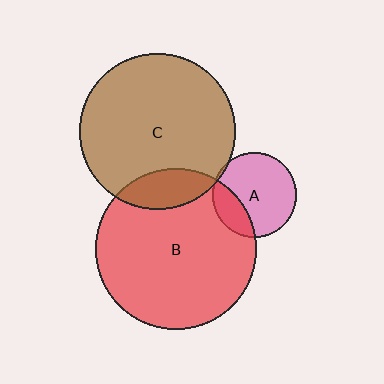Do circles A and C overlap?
Yes.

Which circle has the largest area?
Circle B (red).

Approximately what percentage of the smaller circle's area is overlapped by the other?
Approximately 5%.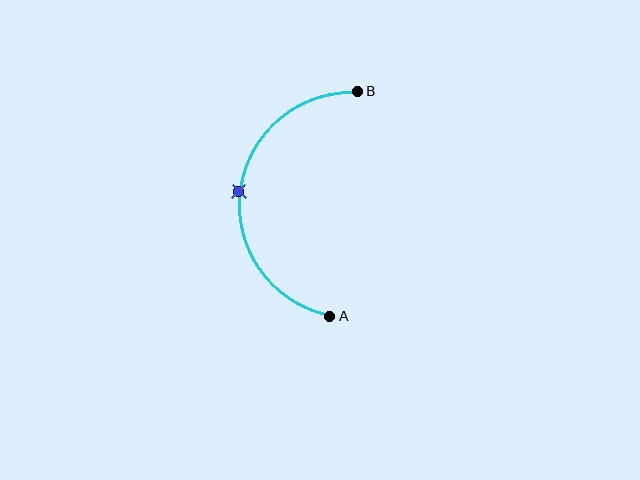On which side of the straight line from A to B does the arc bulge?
The arc bulges to the left of the straight line connecting A and B.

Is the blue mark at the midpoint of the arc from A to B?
Yes. The blue mark lies on the arc at equal arc-length from both A and B — it is the arc midpoint.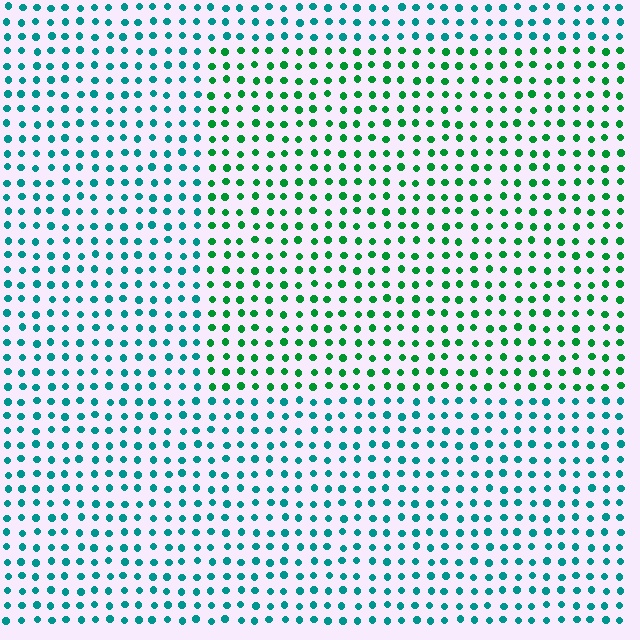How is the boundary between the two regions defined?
The boundary is defined purely by a slight shift in hue (about 39 degrees). Spacing, size, and orientation are identical on both sides.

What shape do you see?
I see a rectangle.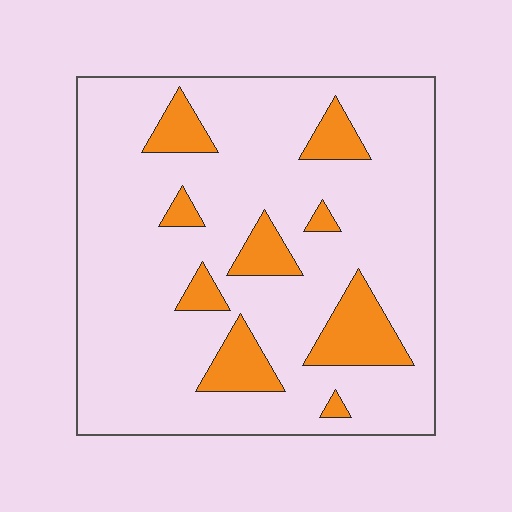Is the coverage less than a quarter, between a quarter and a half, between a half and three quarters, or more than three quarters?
Less than a quarter.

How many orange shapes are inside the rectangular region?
9.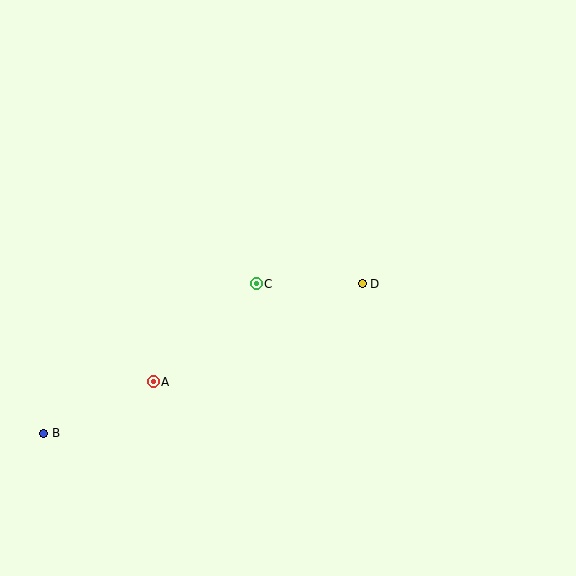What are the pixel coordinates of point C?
Point C is at (256, 284).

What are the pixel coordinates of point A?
Point A is at (153, 382).